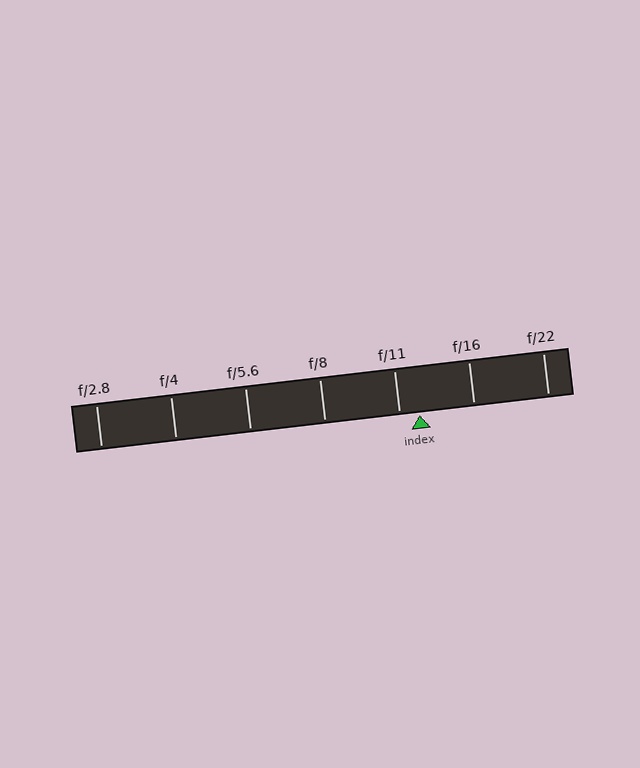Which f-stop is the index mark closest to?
The index mark is closest to f/11.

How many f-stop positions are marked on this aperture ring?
There are 7 f-stop positions marked.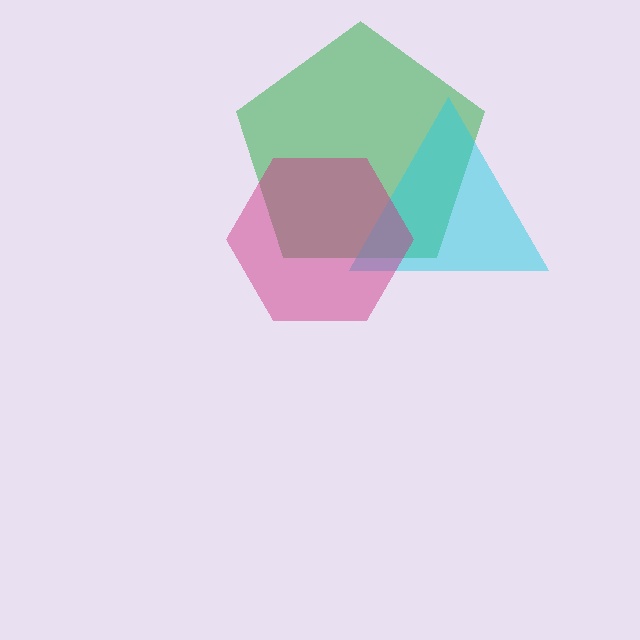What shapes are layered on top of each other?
The layered shapes are: a green pentagon, a cyan triangle, a magenta hexagon.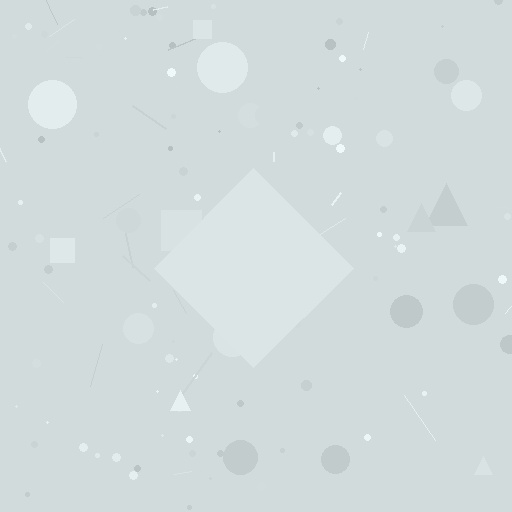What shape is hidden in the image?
A diamond is hidden in the image.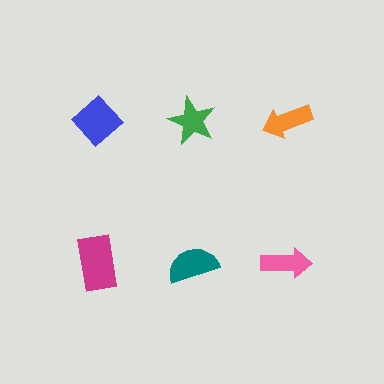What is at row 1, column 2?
A green star.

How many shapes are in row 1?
3 shapes.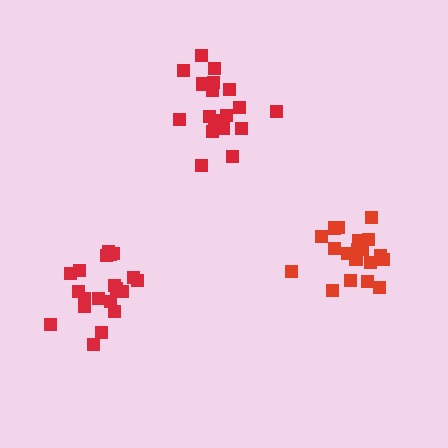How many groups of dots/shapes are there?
There are 3 groups.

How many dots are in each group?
Group 1: 18 dots, Group 2: 21 dots, Group 3: 20 dots (59 total).